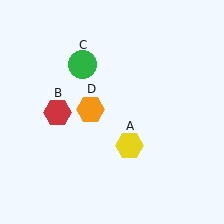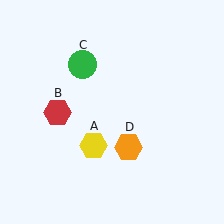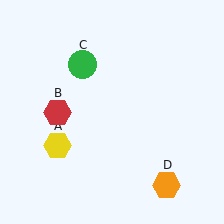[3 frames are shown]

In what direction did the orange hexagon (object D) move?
The orange hexagon (object D) moved down and to the right.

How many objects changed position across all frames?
2 objects changed position: yellow hexagon (object A), orange hexagon (object D).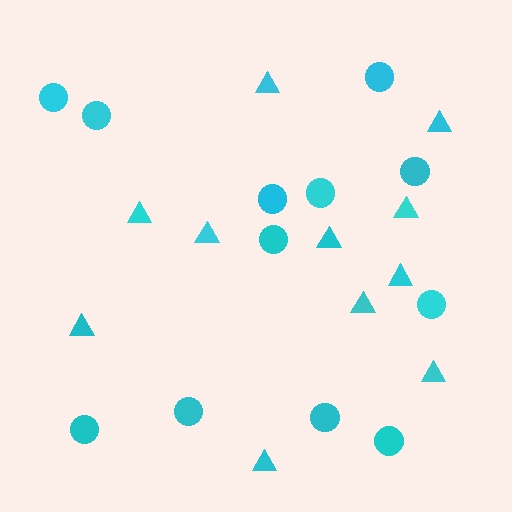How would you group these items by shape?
There are 2 groups: one group of circles (12) and one group of triangles (11).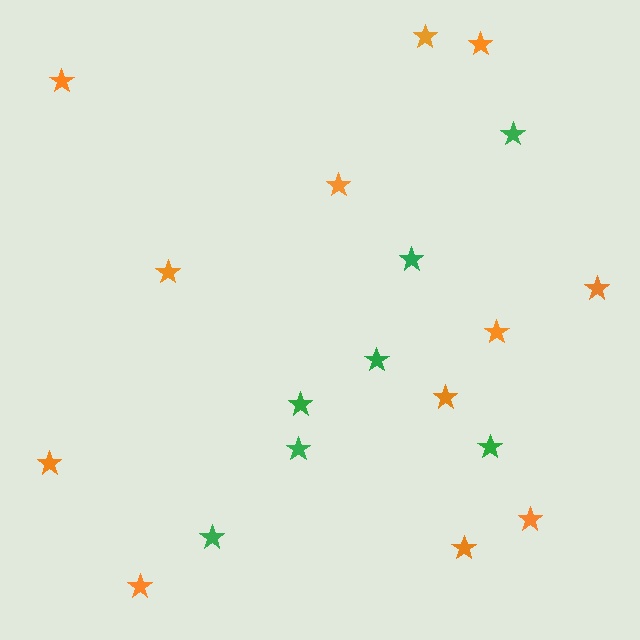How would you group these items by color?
There are 2 groups: one group of green stars (7) and one group of orange stars (12).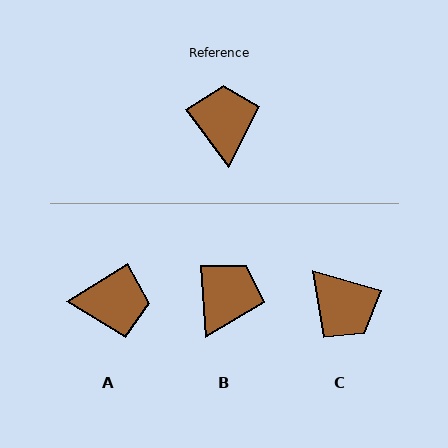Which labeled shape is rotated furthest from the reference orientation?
C, about 143 degrees away.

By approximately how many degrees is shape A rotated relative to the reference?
Approximately 94 degrees clockwise.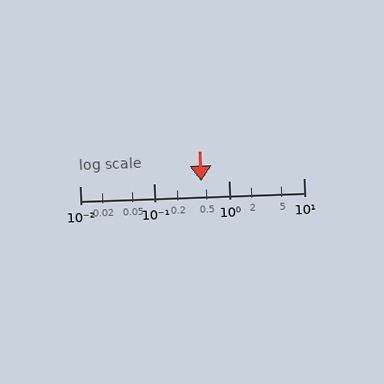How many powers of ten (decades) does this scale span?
The scale spans 3 decades, from 0.01 to 10.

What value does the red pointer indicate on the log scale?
The pointer indicates approximately 0.43.